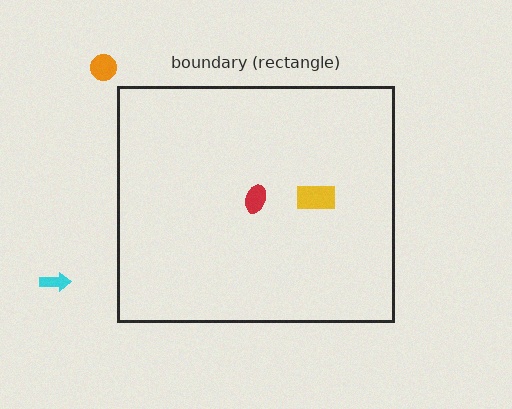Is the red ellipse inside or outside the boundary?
Inside.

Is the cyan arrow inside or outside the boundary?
Outside.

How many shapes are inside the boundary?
2 inside, 2 outside.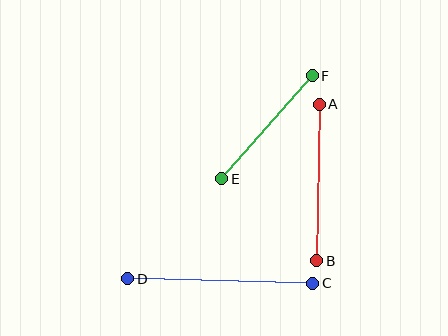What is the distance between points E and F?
The distance is approximately 137 pixels.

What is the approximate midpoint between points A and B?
The midpoint is at approximately (318, 183) pixels.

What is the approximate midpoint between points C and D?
The midpoint is at approximately (220, 281) pixels.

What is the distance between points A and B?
The distance is approximately 156 pixels.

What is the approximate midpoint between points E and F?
The midpoint is at approximately (267, 127) pixels.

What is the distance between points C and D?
The distance is approximately 185 pixels.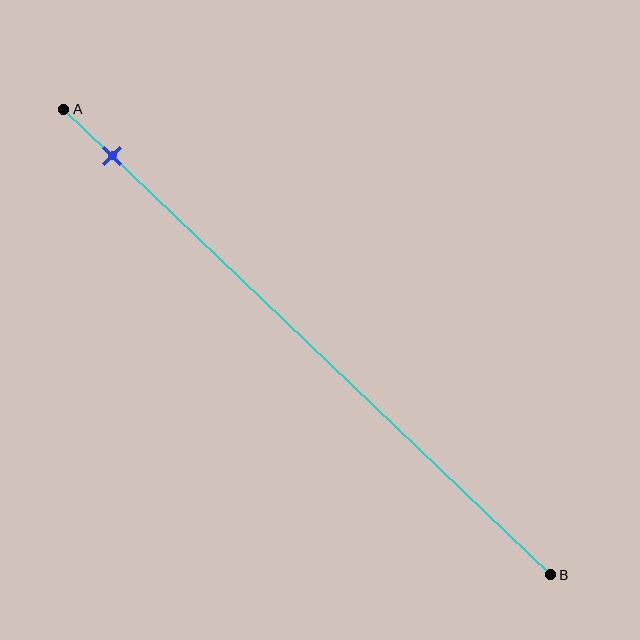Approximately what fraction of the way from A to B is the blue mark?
The blue mark is approximately 10% of the way from A to B.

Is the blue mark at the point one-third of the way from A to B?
No, the mark is at about 10% from A, not at the 33% one-third point.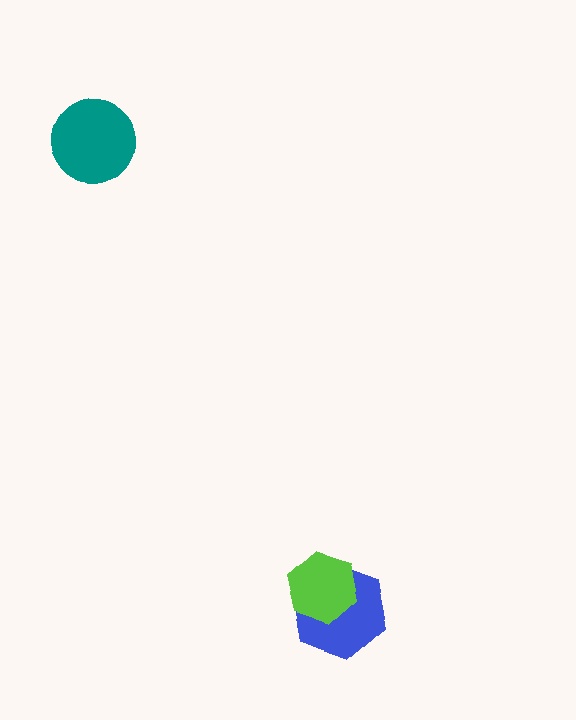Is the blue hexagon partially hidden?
Yes, it is partially covered by another shape.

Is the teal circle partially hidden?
No, no other shape covers it.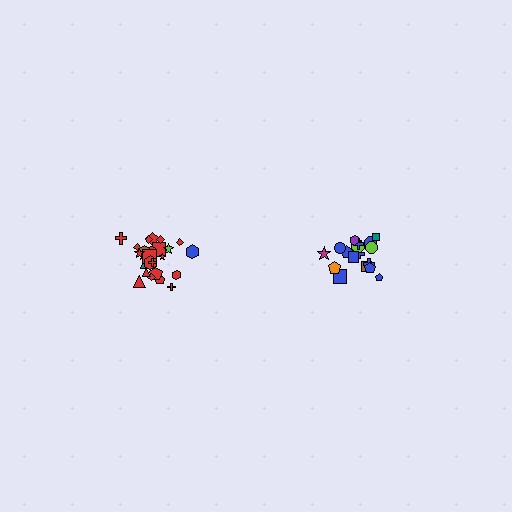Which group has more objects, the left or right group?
The left group.